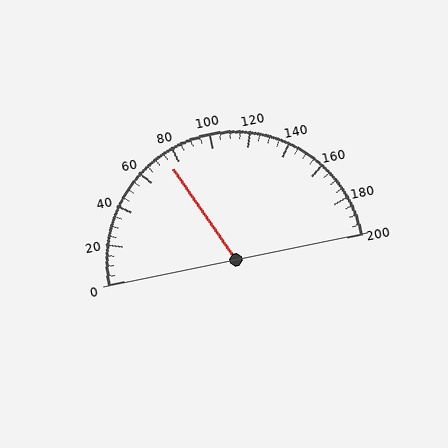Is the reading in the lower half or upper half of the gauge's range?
The reading is in the lower half of the range (0 to 200).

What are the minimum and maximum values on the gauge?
The gauge ranges from 0 to 200.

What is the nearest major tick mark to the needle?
The nearest major tick mark is 80.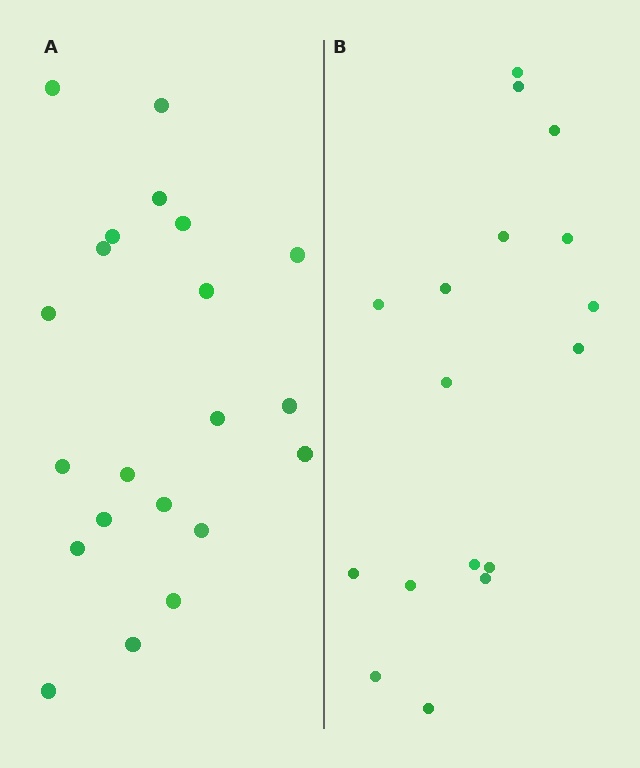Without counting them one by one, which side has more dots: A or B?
Region A (the left region) has more dots.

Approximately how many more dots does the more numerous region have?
Region A has about 4 more dots than region B.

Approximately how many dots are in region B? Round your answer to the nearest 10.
About 20 dots. (The exact count is 17, which rounds to 20.)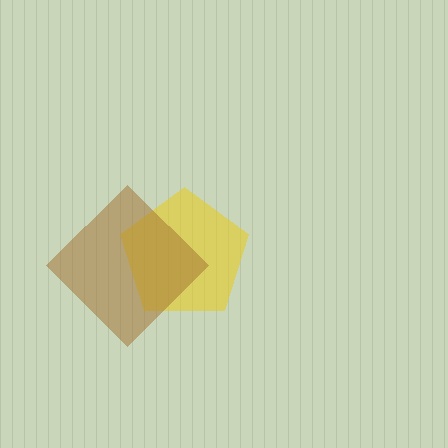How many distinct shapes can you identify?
There are 2 distinct shapes: a yellow pentagon, a brown diamond.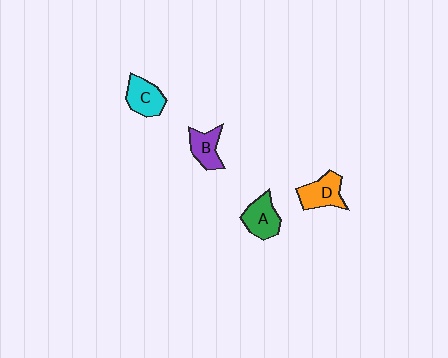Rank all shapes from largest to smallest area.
From largest to smallest: D (orange), A (green), C (cyan), B (purple).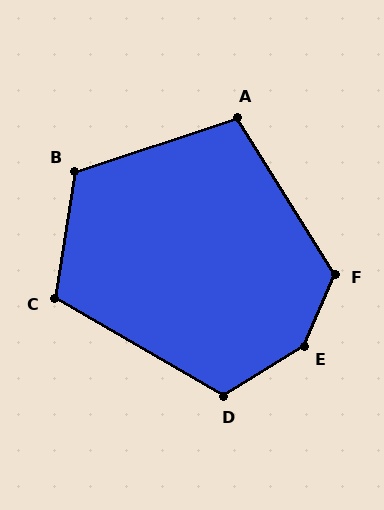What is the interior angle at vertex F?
Approximately 125 degrees (obtuse).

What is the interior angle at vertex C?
Approximately 111 degrees (obtuse).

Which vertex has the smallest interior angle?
A, at approximately 104 degrees.